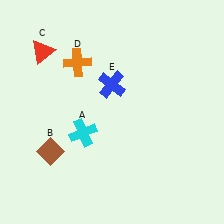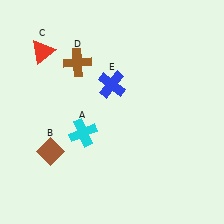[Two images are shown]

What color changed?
The cross (D) changed from orange in Image 1 to brown in Image 2.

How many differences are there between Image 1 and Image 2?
There is 1 difference between the two images.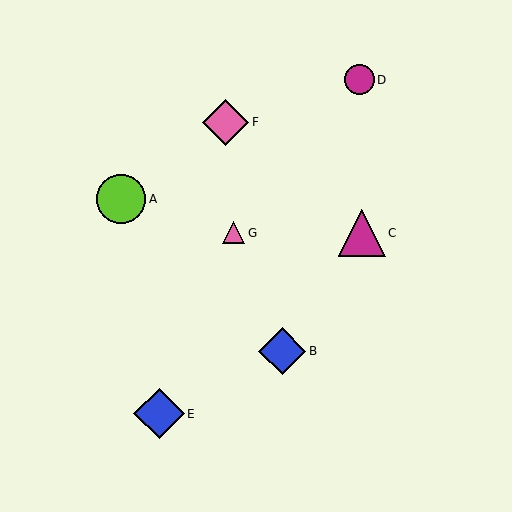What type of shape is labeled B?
Shape B is a blue diamond.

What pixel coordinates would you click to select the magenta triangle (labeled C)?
Click at (362, 233) to select the magenta triangle C.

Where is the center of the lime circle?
The center of the lime circle is at (121, 199).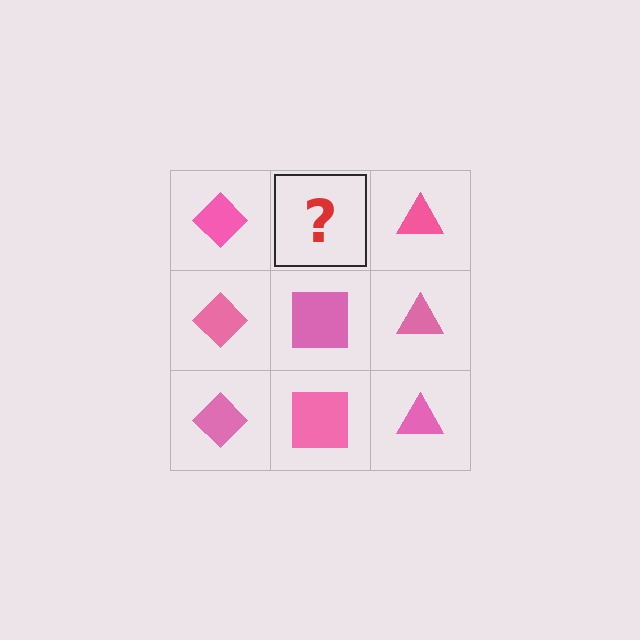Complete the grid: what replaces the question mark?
The question mark should be replaced with a pink square.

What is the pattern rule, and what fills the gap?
The rule is that each column has a consistent shape. The gap should be filled with a pink square.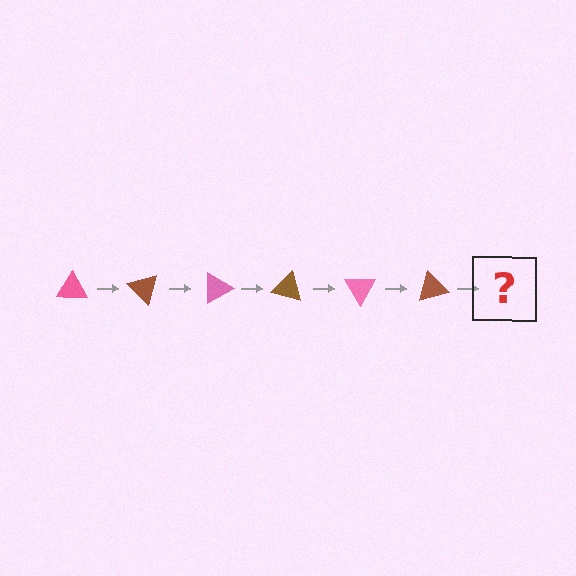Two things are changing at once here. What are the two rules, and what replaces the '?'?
The two rules are that it rotates 45 degrees each step and the color cycles through pink and brown. The '?' should be a pink triangle, rotated 270 degrees from the start.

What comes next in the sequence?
The next element should be a pink triangle, rotated 270 degrees from the start.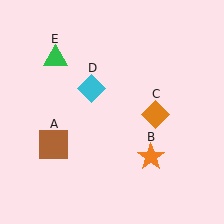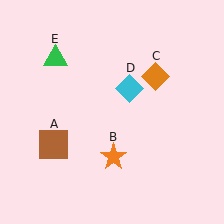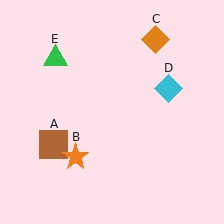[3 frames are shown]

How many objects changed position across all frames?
3 objects changed position: orange star (object B), orange diamond (object C), cyan diamond (object D).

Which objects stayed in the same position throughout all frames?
Brown square (object A) and green triangle (object E) remained stationary.